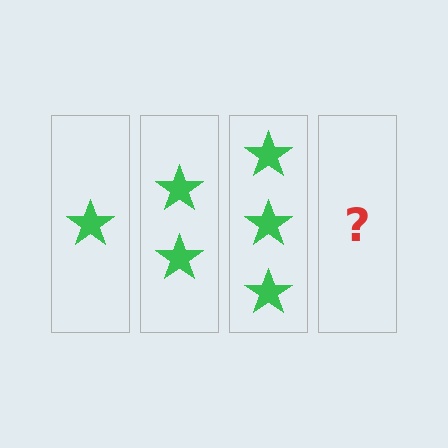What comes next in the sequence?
The next element should be 4 stars.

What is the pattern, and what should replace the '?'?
The pattern is that each step adds one more star. The '?' should be 4 stars.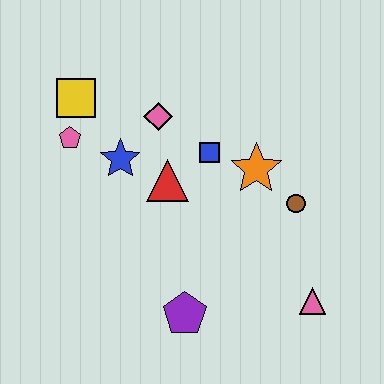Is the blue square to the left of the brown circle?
Yes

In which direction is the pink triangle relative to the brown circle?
The pink triangle is below the brown circle.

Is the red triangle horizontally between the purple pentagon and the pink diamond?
Yes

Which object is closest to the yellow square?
The pink pentagon is closest to the yellow square.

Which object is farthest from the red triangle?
The pink triangle is farthest from the red triangle.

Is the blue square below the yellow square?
Yes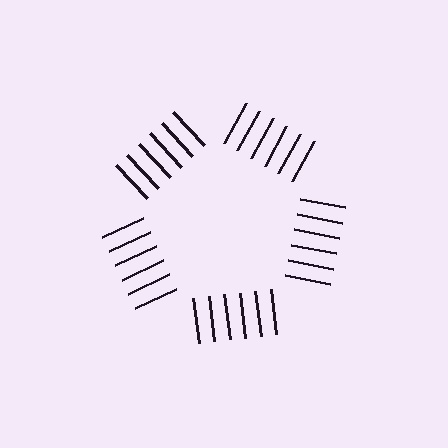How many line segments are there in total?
30 — 6 along each of the 5 edges.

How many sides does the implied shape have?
5 sides — the line-ends trace a pentagon.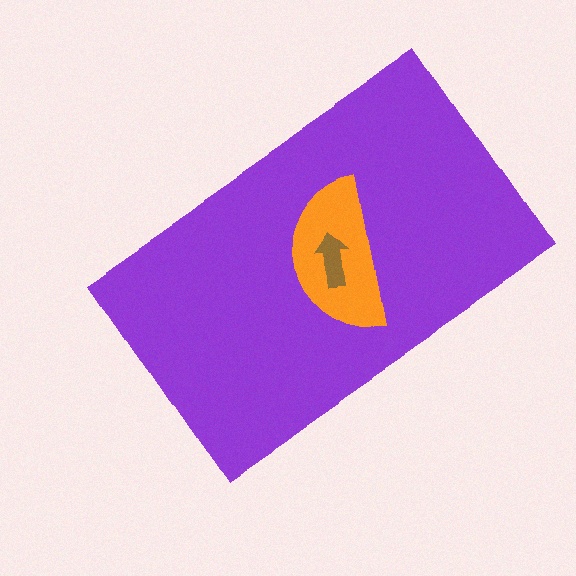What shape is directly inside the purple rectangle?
The orange semicircle.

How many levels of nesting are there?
3.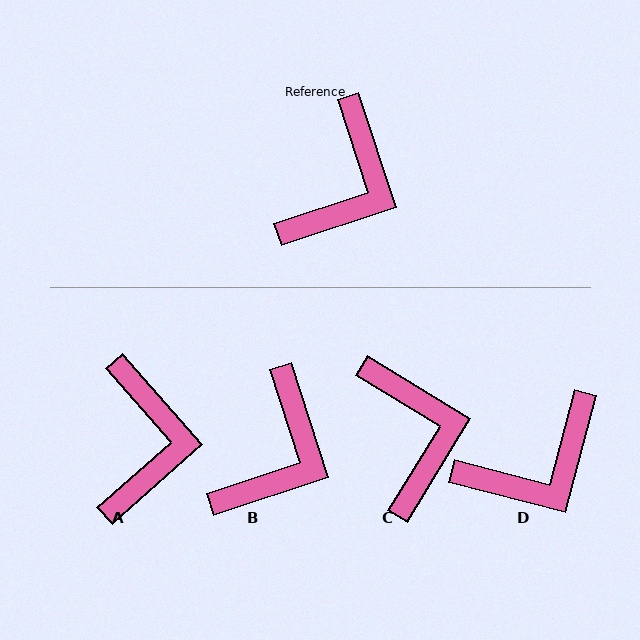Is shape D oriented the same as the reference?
No, it is off by about 33 degrees.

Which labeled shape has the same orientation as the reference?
B.